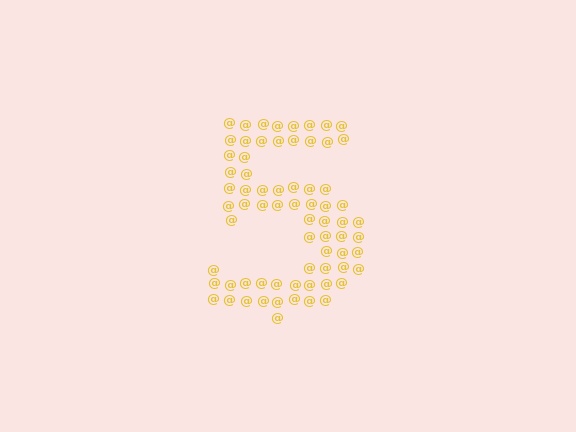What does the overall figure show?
The overall figure shows the digit 5.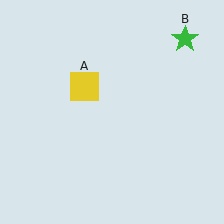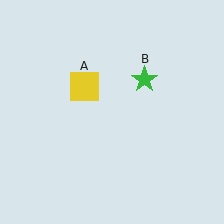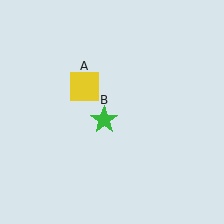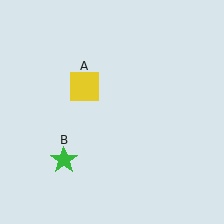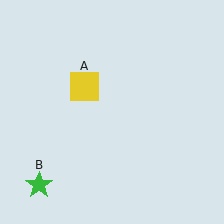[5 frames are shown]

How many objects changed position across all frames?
1 object changed position: green star (object B).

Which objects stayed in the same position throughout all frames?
Yellow square (object A) remained stationary.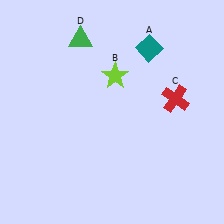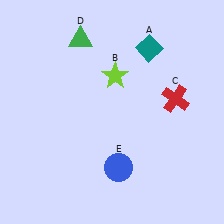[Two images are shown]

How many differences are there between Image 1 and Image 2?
There is 1 difference between the two images.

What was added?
A blue circle (E) was added in Image 2.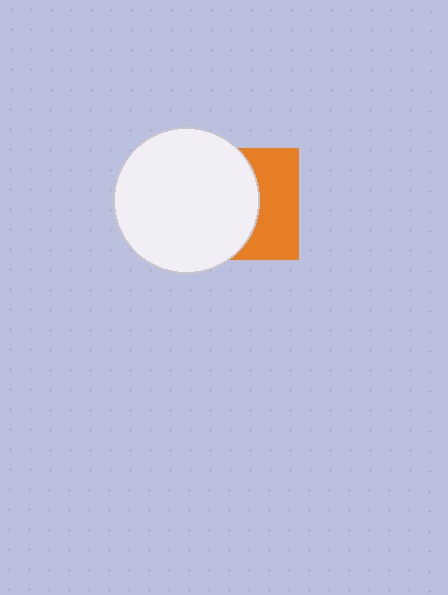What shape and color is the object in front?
The object in front is a white circle.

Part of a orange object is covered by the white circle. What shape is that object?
It is a square.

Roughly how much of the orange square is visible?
A small part of it is visible (roughly 43%).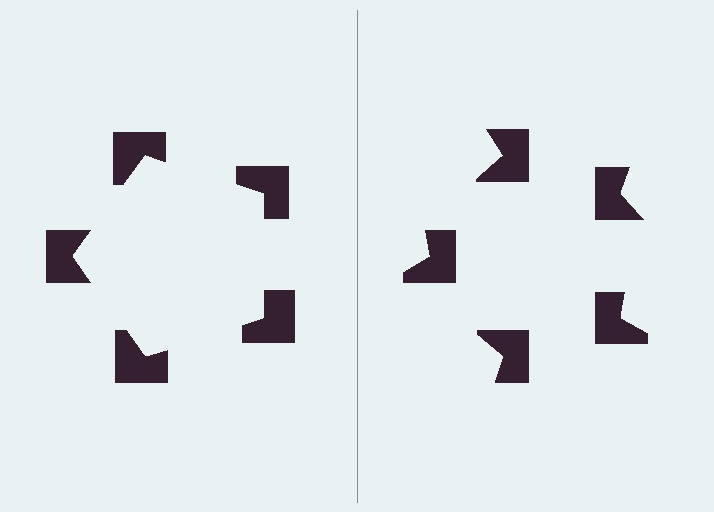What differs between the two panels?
The notched squares are positioned identically on both sides; only the wedge orientations differ. On the left they align to a pentagon; on the right they are misaligned.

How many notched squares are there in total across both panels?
10 — 5 on each side.